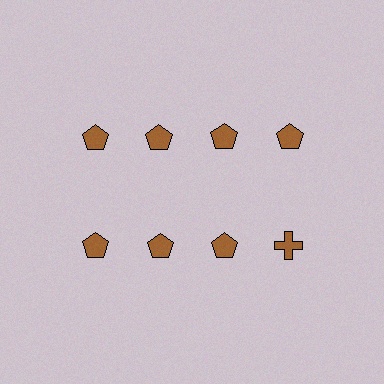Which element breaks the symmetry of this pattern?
The brown cross in the second row, second from right column breaks the symmetry. All other shapes are brown pentagons.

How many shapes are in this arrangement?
There are 8 shapes arranged in a grid pattern.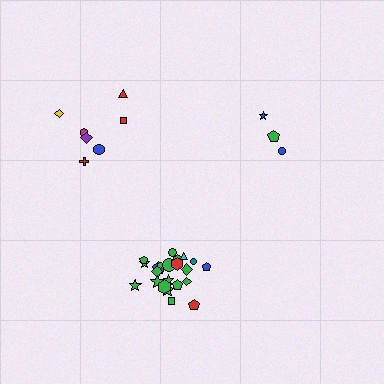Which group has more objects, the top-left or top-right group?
The top-left group.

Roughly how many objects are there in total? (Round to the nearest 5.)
Roughly 30 objects in total.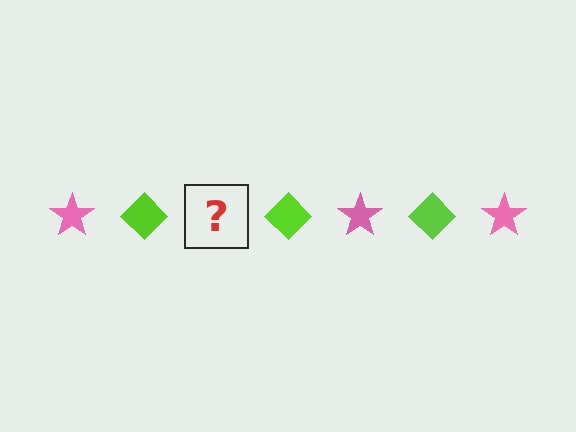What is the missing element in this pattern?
The missing element is a pink star.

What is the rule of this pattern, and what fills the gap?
The rule is that the pattern alternates between pink star and lime diamond. The gap should be filled with a pink star.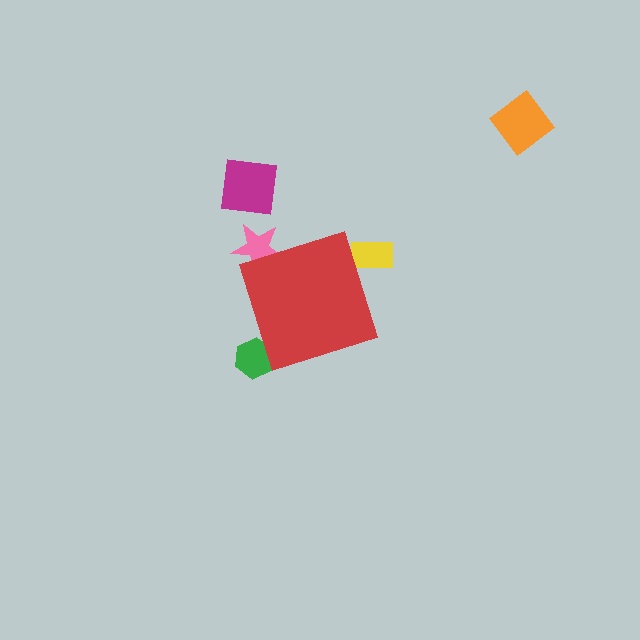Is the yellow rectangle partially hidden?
Yes, the yellow rectangle is partially hidden behind the red diamond.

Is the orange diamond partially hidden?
No, the orange diamond is fully visible.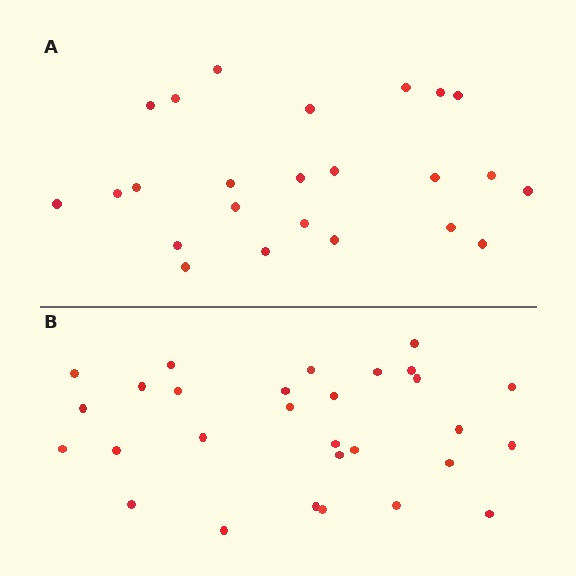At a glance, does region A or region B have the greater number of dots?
Region B (the bottom region) has more dots.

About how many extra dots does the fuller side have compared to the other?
Region B has about 5 more dots than region A.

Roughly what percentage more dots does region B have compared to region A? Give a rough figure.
About 20% more.